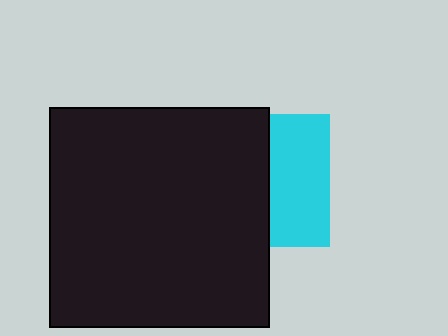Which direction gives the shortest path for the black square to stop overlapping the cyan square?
Moving left gives the shortest separation.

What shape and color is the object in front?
The object in front is a black square.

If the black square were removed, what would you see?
You would see the complete cyan square.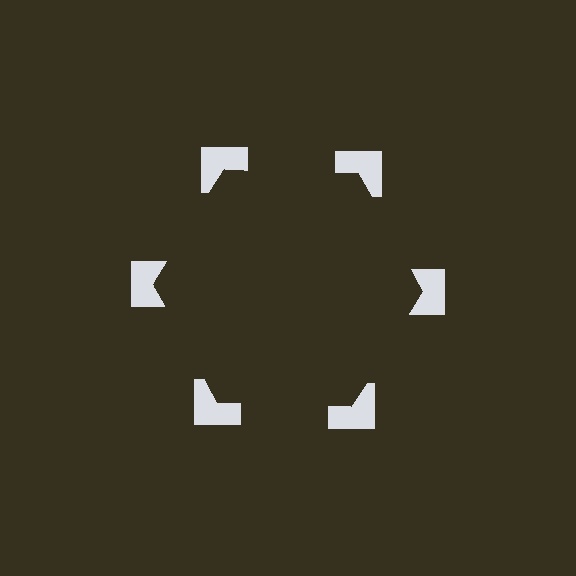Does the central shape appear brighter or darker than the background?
It typically appears slightly darker than the background, even though no actual brightness change is drawn.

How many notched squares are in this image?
There are 6 — one at each vertex of the illusory hexagon.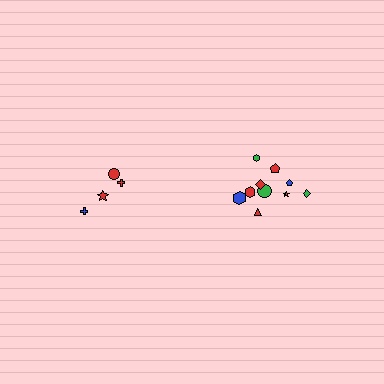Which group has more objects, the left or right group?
The right group.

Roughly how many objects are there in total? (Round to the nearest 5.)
Roughly 15 objects in total.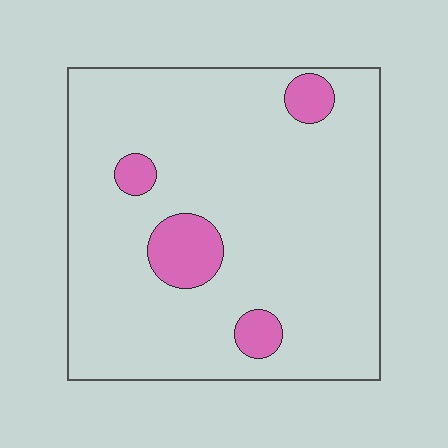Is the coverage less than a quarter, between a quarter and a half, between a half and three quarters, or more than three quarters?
Less than a quarter.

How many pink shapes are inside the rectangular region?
4.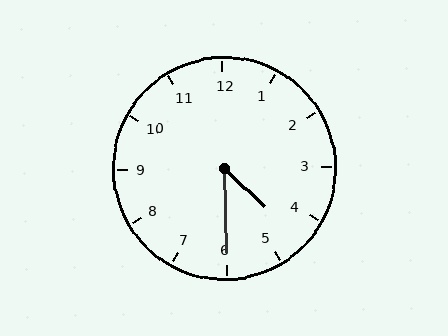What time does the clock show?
4:30.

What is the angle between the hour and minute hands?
Approximately 45 degrees.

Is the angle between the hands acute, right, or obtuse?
It is acute.